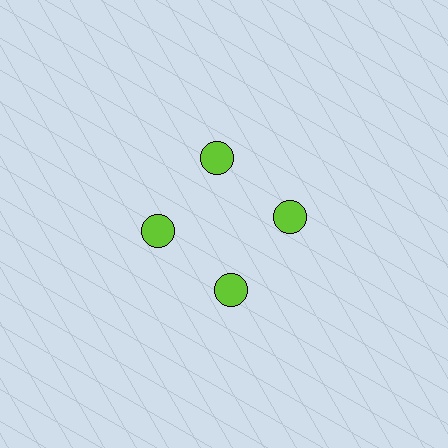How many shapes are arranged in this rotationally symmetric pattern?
There are 4 shapes, arranged in 4 groups of 1.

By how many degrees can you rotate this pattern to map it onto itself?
The pattern maps onto itself every 90 degrees of rotation.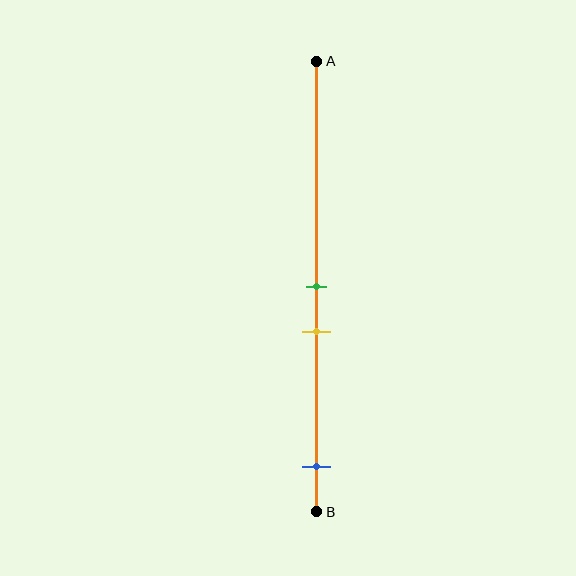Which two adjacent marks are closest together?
The green and yellow marks are the closest adjacent pair.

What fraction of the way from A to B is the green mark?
The green mark is approximately 50% (0.5) of the way from A to B.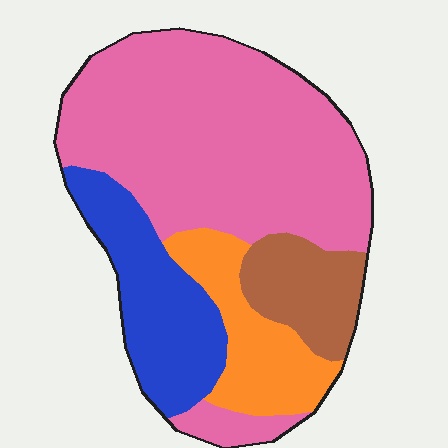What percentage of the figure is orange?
Orange covers 14% of the figure.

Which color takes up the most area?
Pink, at roughly 55%.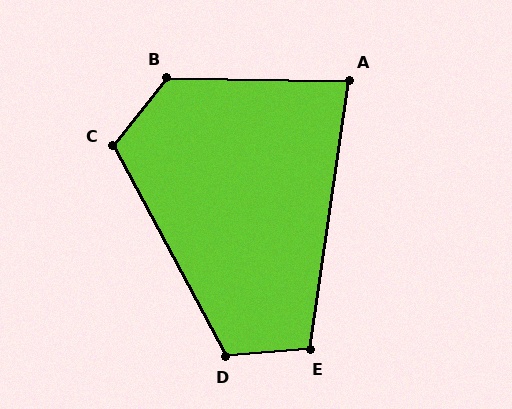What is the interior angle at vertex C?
Approximately 113 degrees (obtuse).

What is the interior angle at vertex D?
Approximately 113 degrees (obtuse).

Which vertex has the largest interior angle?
B, at approximately 128 degrees.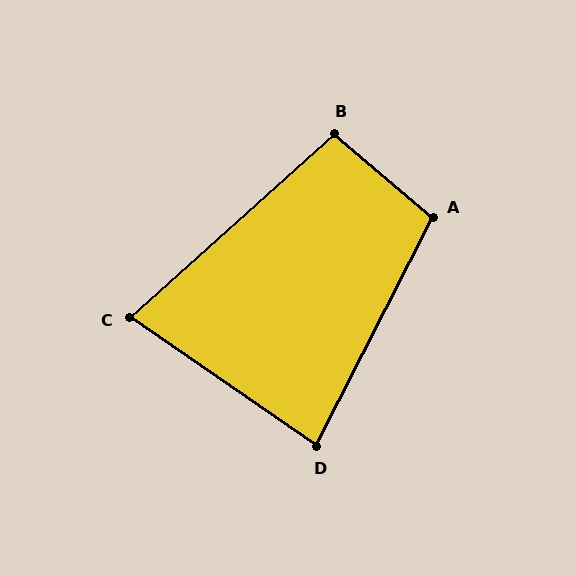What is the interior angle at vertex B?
Approximately 98 degrees (obtuse).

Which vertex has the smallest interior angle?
C, at approximately 77 degrees.